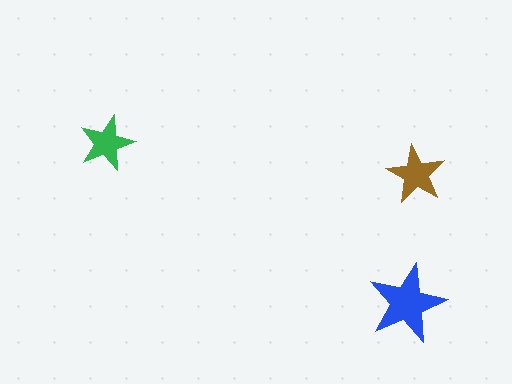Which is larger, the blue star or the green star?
The blue one.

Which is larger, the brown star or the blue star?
The blue one.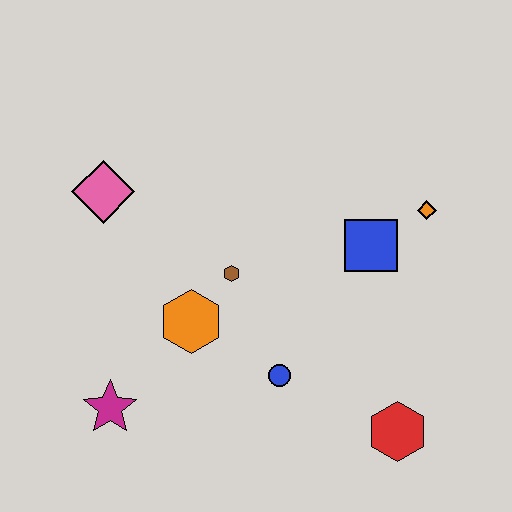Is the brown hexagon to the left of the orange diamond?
Yes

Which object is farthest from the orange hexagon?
The orange diamond is farthest from the orange hexagon.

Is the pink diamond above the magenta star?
Yes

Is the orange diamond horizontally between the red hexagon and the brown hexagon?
No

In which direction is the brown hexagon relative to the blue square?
The brown hexagon is to the left of the blue square.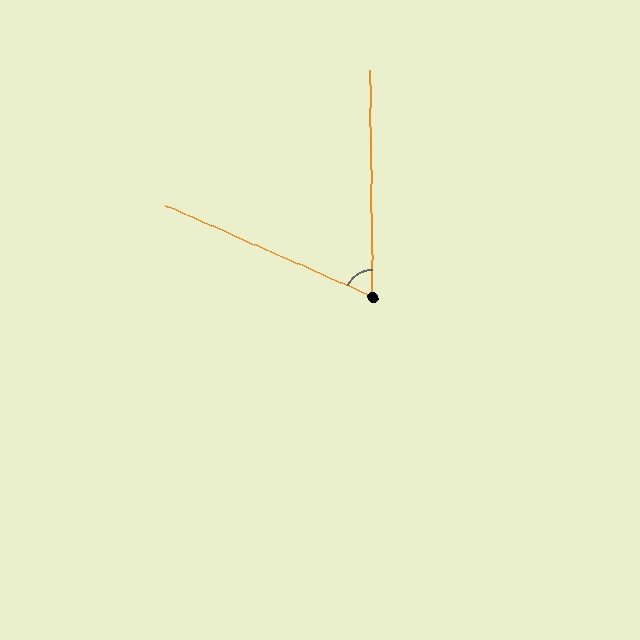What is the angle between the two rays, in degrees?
Approximately 66 degrees.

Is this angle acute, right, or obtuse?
It is acute.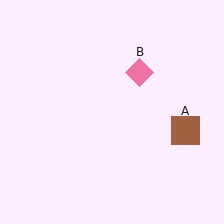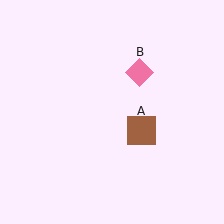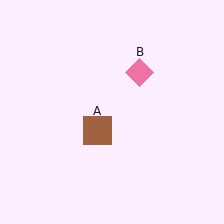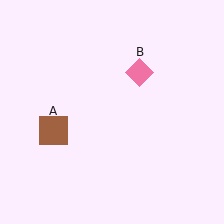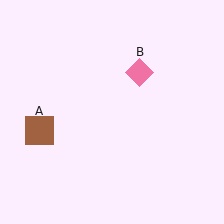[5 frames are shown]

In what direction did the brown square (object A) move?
The brown square (object A) moved left.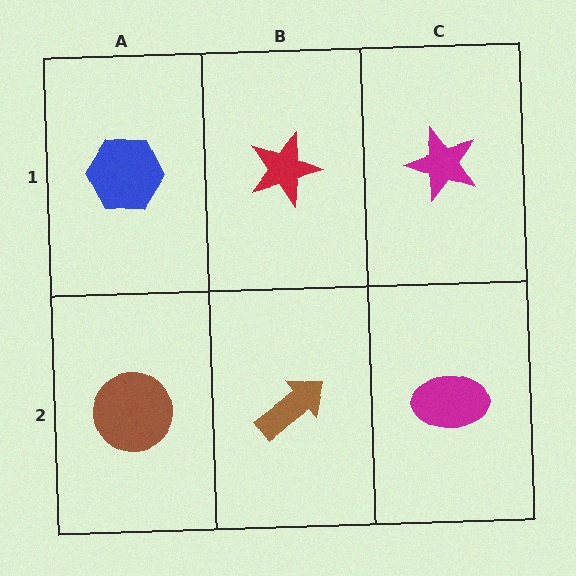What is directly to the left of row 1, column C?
A red star.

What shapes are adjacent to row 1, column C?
A magenta ellipse (row 2, column C), a red star (row 1, column B).